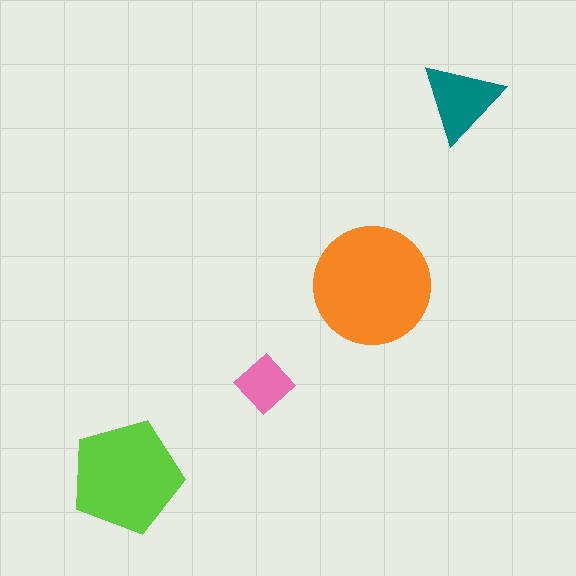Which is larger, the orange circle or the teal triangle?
The orange circle.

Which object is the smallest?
The pink diamond.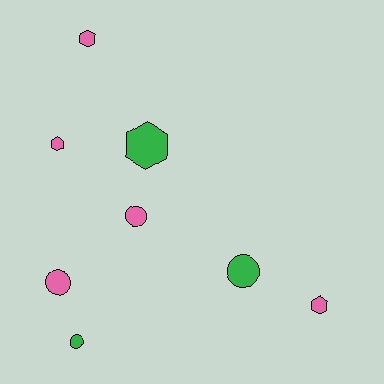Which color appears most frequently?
Pink, with 5 objects.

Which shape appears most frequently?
Circle, with 4 objects.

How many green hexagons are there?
There is 1 green hexagon.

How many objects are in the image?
There are 8 objects.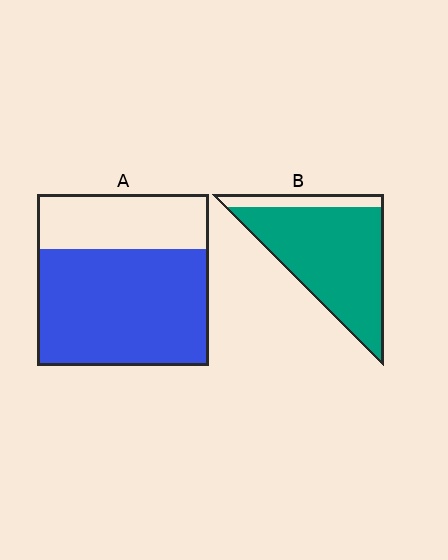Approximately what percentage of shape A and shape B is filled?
A is approximately 70% and B is approximately 85%.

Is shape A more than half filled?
Yes.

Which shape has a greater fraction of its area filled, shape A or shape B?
Shape B.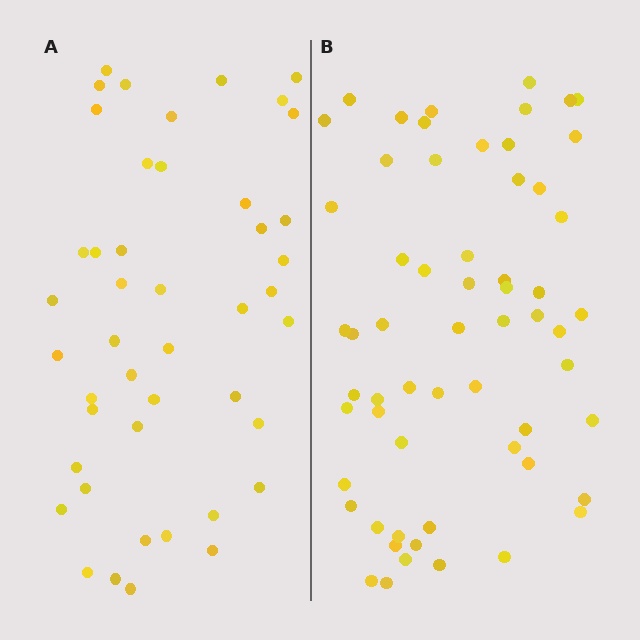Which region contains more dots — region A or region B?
Region B (the right region) has more dots.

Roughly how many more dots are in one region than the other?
Region B has approximately 15 more dots than region A.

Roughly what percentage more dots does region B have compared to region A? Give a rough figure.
About 35% more.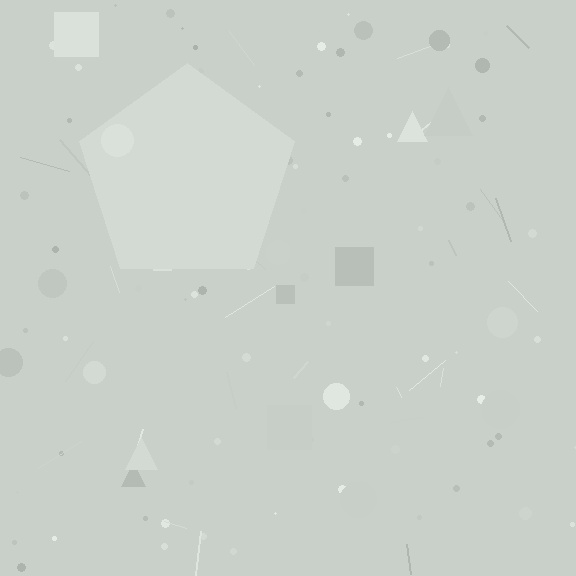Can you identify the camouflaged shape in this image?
The camouflaged shape is a pentagon.